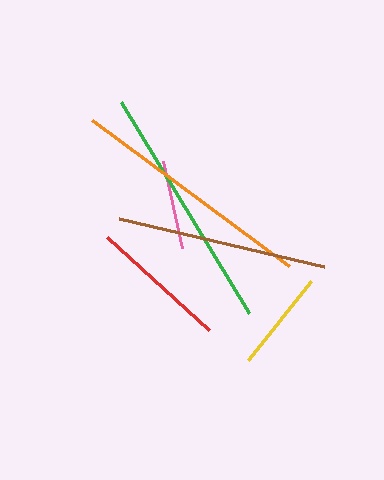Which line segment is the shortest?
The pink line is the shortest at approximately 89 pixels.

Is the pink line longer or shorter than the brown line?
The brown line is longer than the pink line.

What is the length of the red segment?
The red segment is approximately 138 pixels long.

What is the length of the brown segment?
The brown segment is approximately 211 pixels long.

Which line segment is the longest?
The green line is the longest at approximately 247 pixels.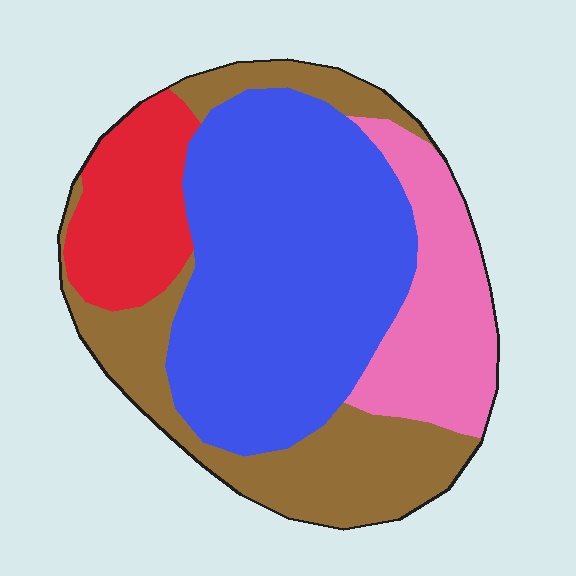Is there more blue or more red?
Blue.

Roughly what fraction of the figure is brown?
Brown takes up between a quarter and a half of the figure.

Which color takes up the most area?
Blue, at roughly 45%.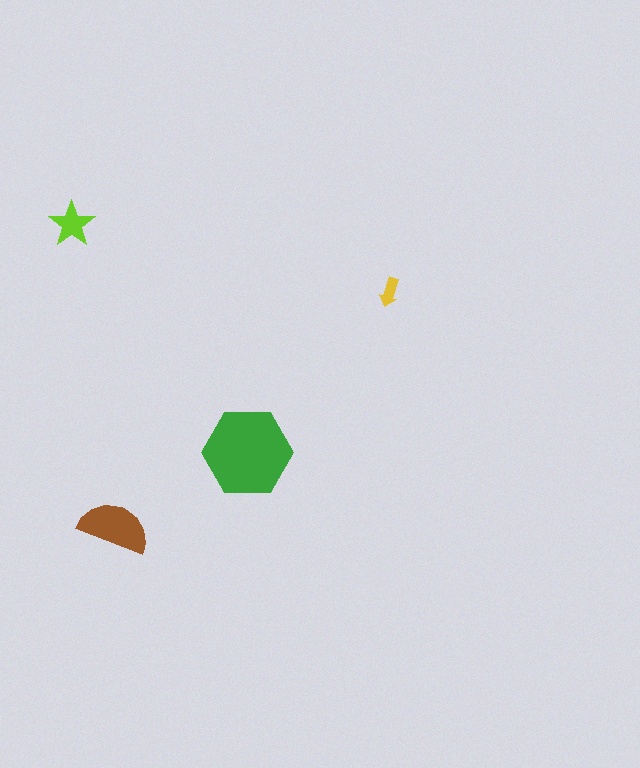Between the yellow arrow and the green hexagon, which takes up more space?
The green hexagon.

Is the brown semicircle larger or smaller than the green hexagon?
Smaller.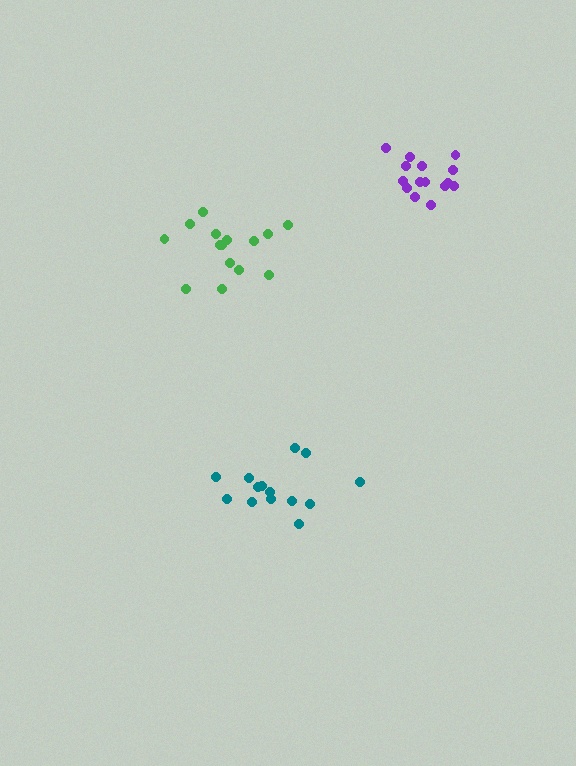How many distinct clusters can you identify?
There are 3 distinct clusters.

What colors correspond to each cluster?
The clusters are colored: green, purple, teal.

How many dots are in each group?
Group 1: 15 dots, Group 2: 15 dots, Group 3: 14 dots (44 total).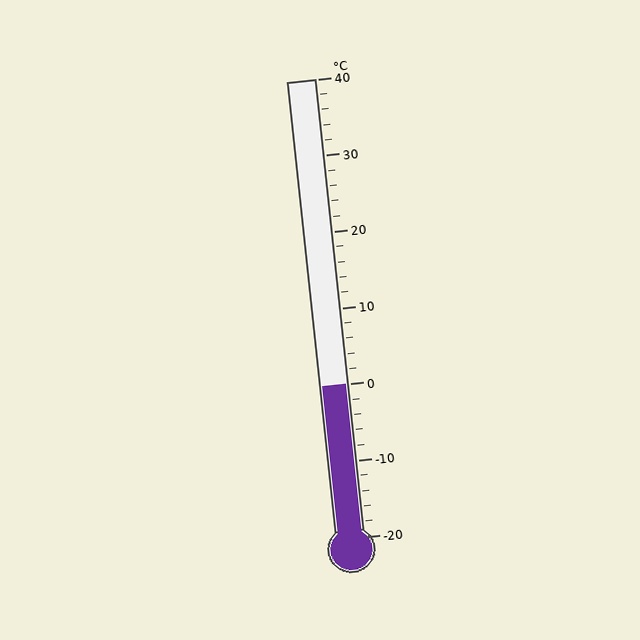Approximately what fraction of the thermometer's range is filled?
The thermometer is filled to approximately 35% of its range.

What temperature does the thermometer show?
The thermometer shows approximately 0°C.